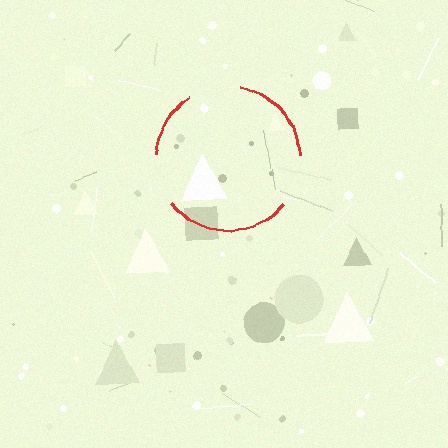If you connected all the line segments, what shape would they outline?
They would outline a circle.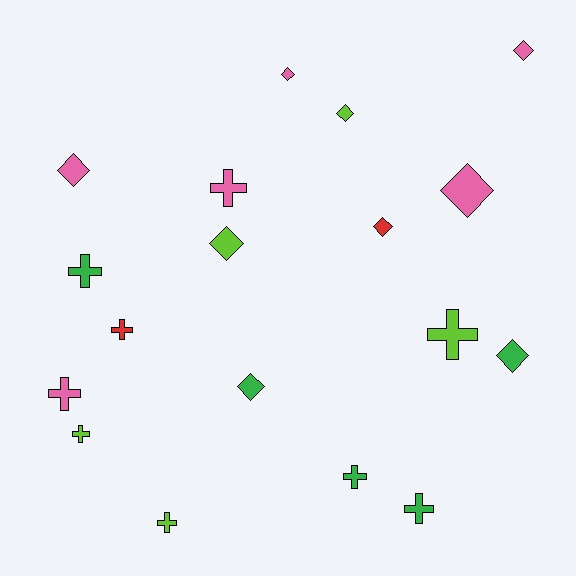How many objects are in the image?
There are 18 objects.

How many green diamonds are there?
There are 2 green diamonds.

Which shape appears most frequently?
Diamond, with 9 objects.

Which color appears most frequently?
Pink, with 6 objects.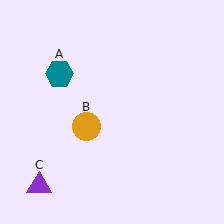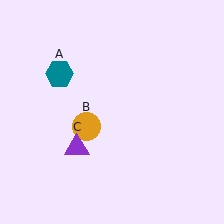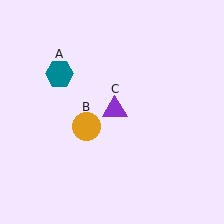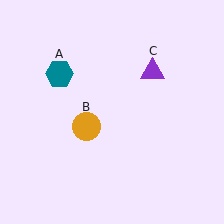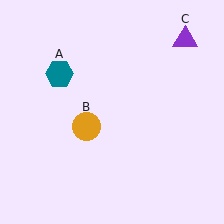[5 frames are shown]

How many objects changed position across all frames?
1 object changed position: purple triangle (object C).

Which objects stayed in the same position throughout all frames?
Teal hexagon (object A) and orange circle (object B) remained stationary.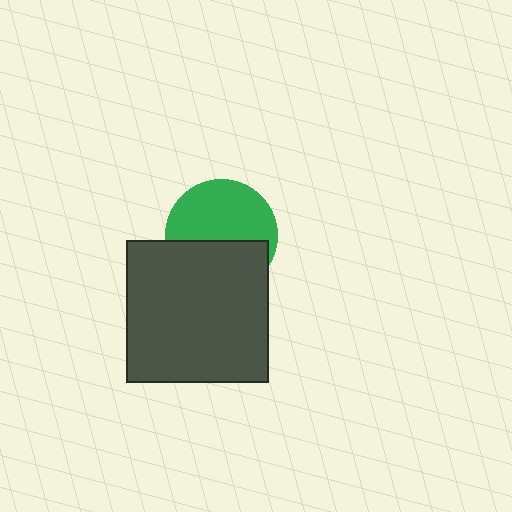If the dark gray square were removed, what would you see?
You would see the complete green circle.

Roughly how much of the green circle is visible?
About half of it is visible (roughly 56%).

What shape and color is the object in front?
The object in front is a dark gray square.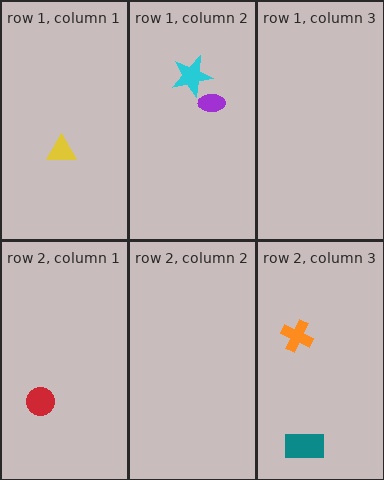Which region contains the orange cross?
The row 2, column 3 region.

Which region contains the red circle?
The row 2, column 1 region.